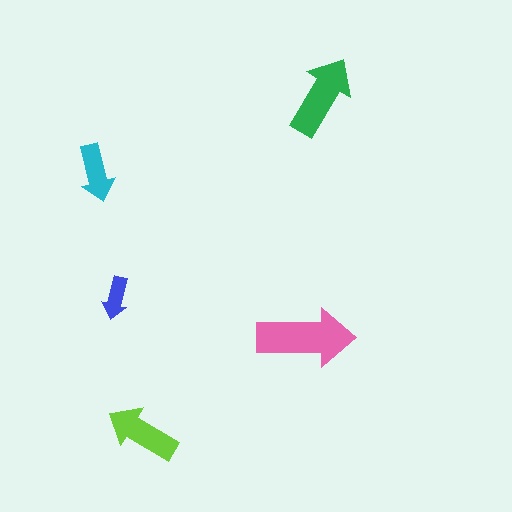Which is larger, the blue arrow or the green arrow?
The green one.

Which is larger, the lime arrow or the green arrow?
The green one.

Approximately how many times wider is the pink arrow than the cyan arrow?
About 1.5 times wider.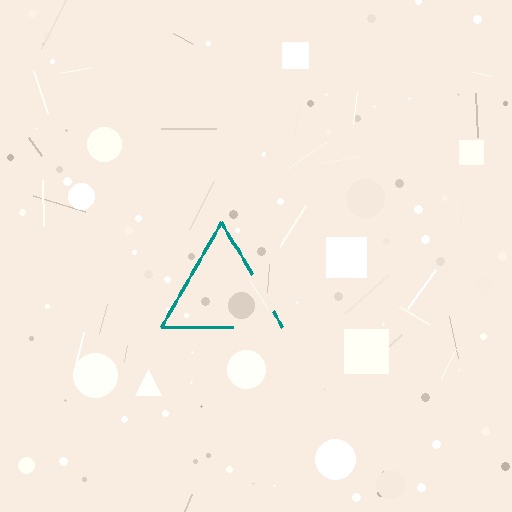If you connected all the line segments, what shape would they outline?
They would outline a triangle.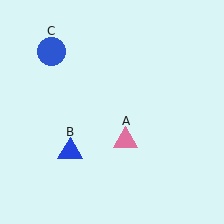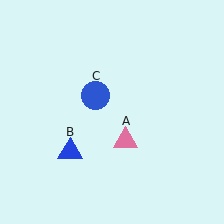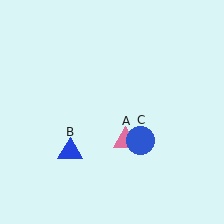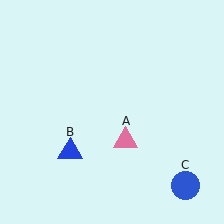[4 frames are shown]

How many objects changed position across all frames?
1 object changed position: blue circle (object C).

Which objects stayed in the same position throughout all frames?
Pink triangle (object A) and blue triangle (object B) remained stationary.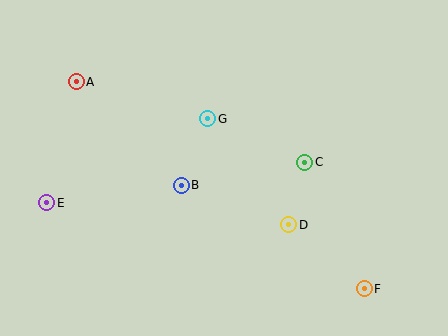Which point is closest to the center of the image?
Point B at (181, 185) is closest to the center.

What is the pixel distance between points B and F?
The distance between B and F is 210 pixels.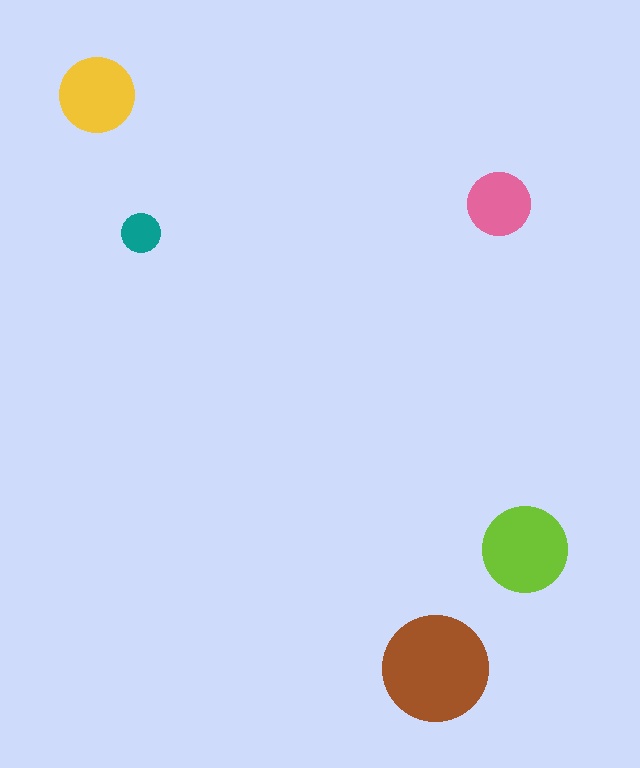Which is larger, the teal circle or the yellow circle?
The yellow one.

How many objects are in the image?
There are 5 objects in the image.